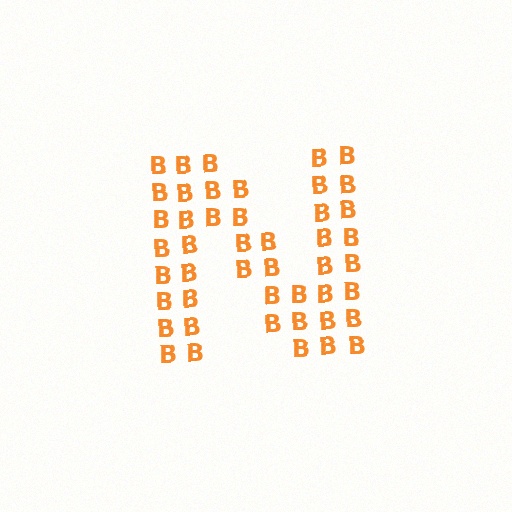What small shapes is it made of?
It is made of small letter B's.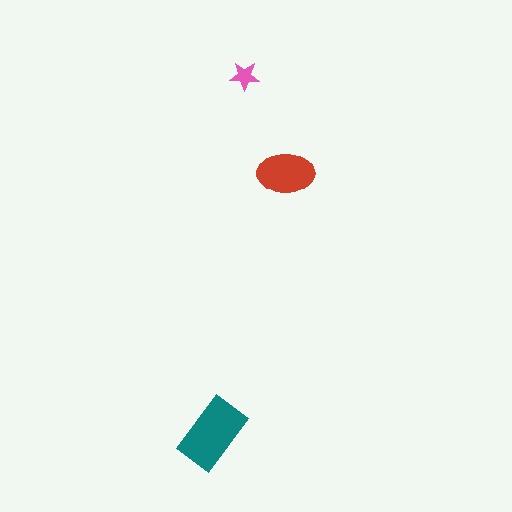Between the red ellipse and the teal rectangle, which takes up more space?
The teal rectangle.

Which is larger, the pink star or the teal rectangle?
The teal rectangle.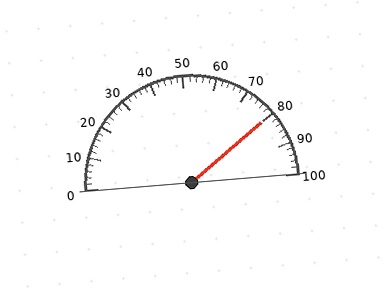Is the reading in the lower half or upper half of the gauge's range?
The reading is in the upper half of the range (0 to 100).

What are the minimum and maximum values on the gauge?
The gauge ranges from 0 to 100.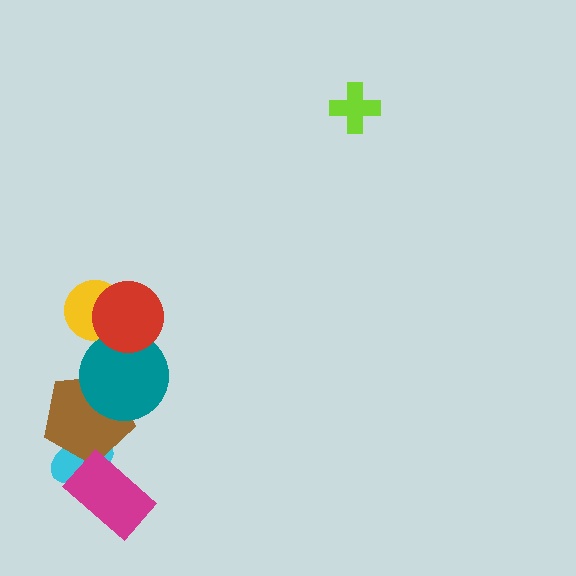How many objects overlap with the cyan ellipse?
2 objects overlap with the cyan ellipse.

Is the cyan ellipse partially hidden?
Yes, it is partially covered by another shape.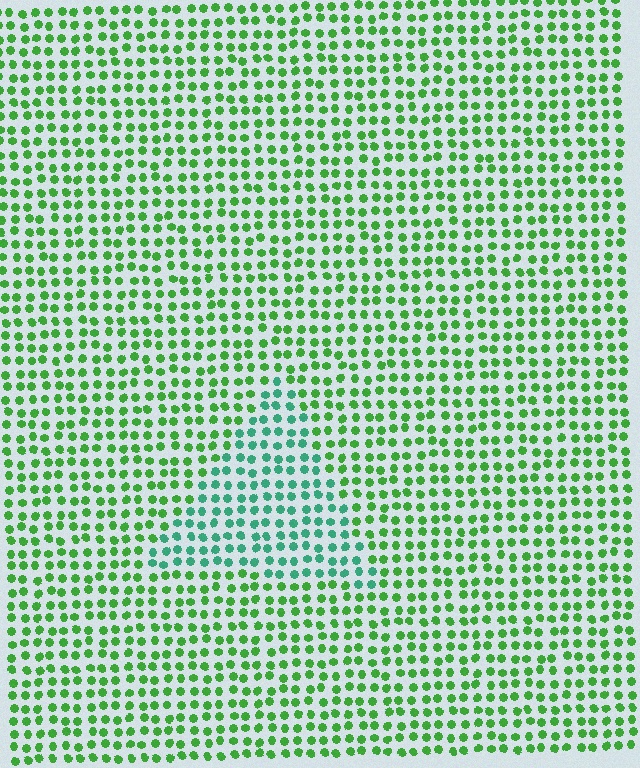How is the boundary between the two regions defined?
The boundary is defined purely by a slight shift in hue (about 40 degrees). Spacing, size, and orientation are identical on both sides.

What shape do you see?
I see a triangle.